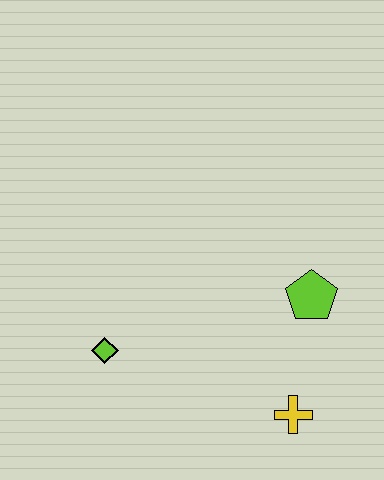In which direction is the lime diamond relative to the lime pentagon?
The lime diamond is to the left of the lime pentagon.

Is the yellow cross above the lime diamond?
No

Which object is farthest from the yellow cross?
The lime diamond is farthest from the yellow cross.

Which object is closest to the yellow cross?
The lime pentagon is closest to the yellow cross.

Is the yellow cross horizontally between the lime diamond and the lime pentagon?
Yes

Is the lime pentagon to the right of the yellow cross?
Yes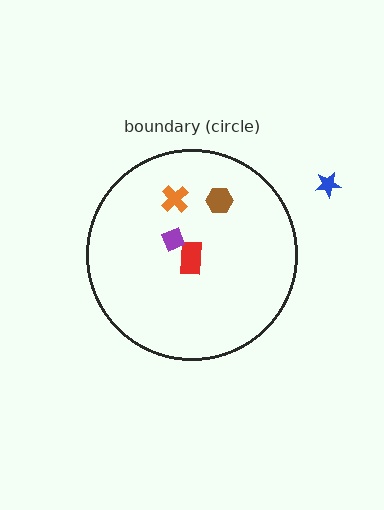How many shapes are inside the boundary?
4 inside, 1 outside.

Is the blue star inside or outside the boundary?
Outside.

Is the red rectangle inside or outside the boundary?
Inside.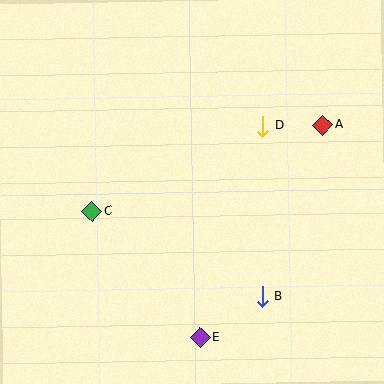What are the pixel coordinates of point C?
Point C is at (92, 211).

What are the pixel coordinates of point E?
Point E is at (200, 337).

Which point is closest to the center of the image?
Point D at (262, 126) is closest to the center.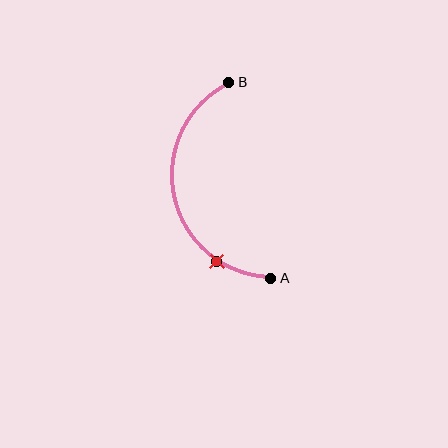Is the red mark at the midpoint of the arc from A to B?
No. The red mark lies on the arc but is closer to endpoint A. The arc midpoint would be at the point on the curve equidistant along the arc from both A and B.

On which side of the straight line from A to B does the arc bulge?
The arc bulges to the left of the straight line connecting A and B.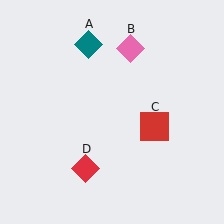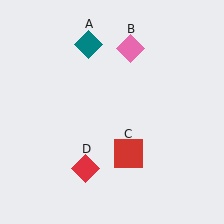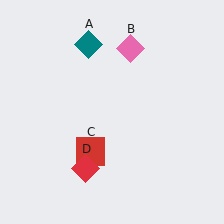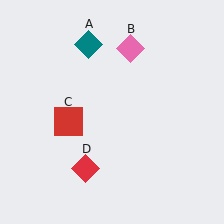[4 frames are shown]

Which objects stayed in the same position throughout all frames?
Teal diamond (object A) and pink diamond (object B) and red diamond (object D) remained stationary.